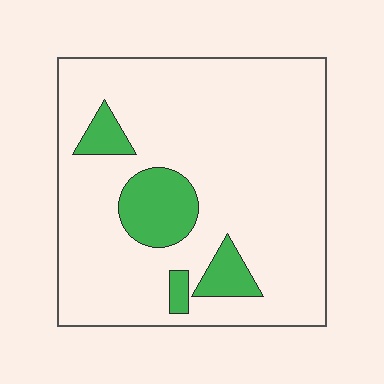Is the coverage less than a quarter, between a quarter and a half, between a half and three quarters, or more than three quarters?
Less than a quarter.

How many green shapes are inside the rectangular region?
4.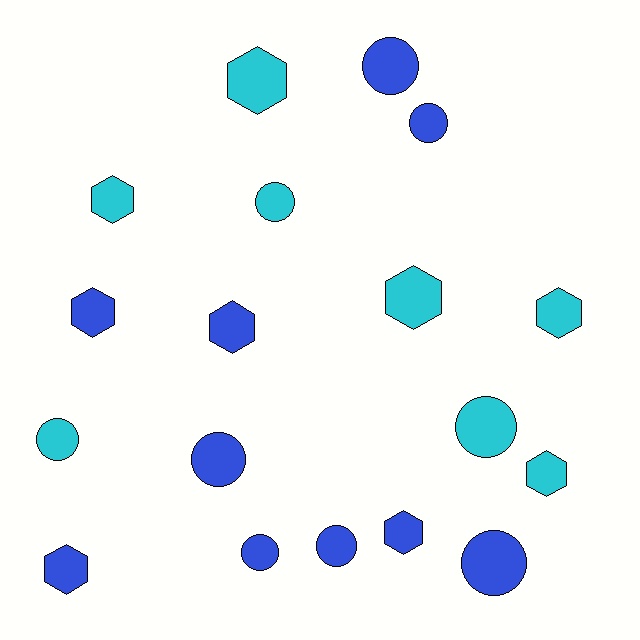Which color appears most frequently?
Blue, with 10 objects.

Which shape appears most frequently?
Hexagon, with 9 objects.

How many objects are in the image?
There are 18 objects.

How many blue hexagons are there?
There are 4 blue hexagons.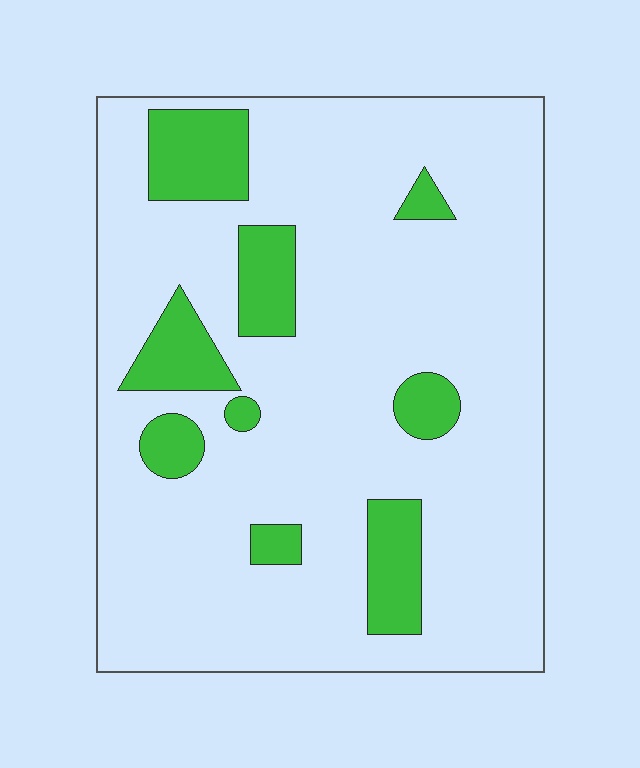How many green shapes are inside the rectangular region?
9.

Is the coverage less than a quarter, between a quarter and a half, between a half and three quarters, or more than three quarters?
Less than a quarter.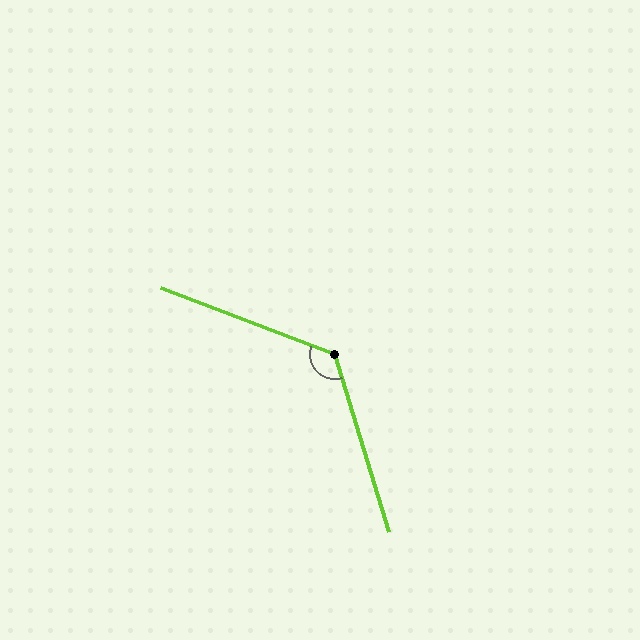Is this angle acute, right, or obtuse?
It is obtuse.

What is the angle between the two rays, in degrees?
Approximately 128 degrees.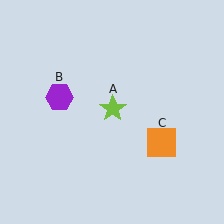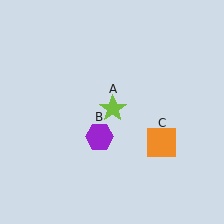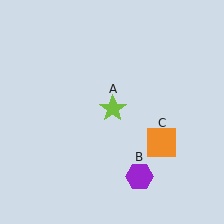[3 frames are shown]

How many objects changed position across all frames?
1 object changed position: purple hexagon (object B).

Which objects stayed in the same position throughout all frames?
Lime star (object A) and orange square (object C) remained stationary.